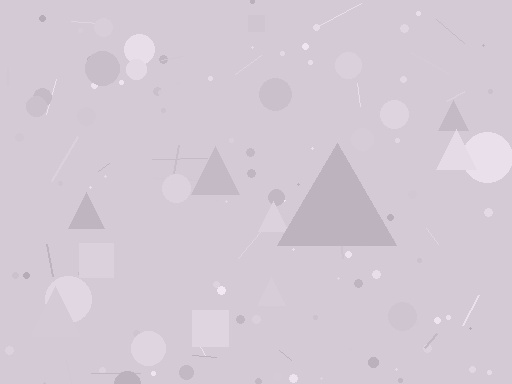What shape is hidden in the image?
A triangle is hidden in the image.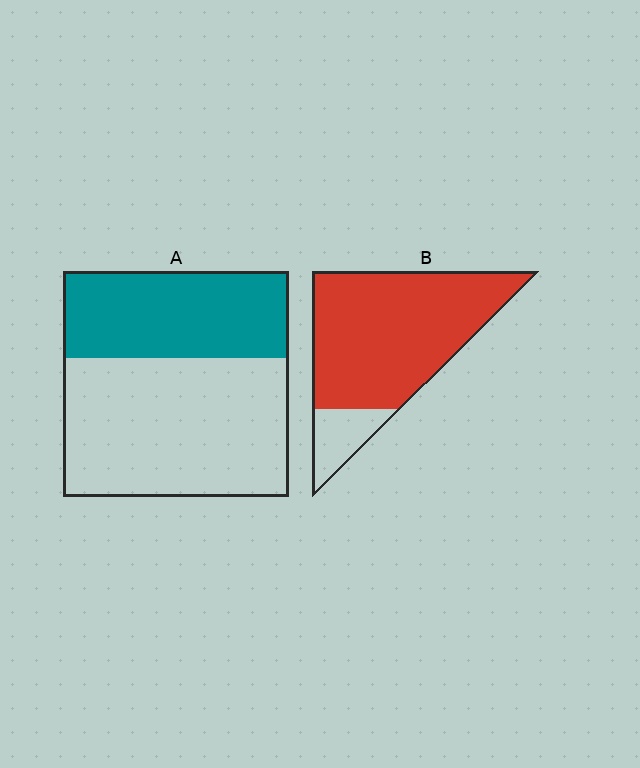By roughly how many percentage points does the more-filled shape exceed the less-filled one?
By roughly 45 percentage points (B over A).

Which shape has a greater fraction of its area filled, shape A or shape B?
Shape B.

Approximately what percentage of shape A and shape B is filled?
A is approximately 40% and B is approximately 85%.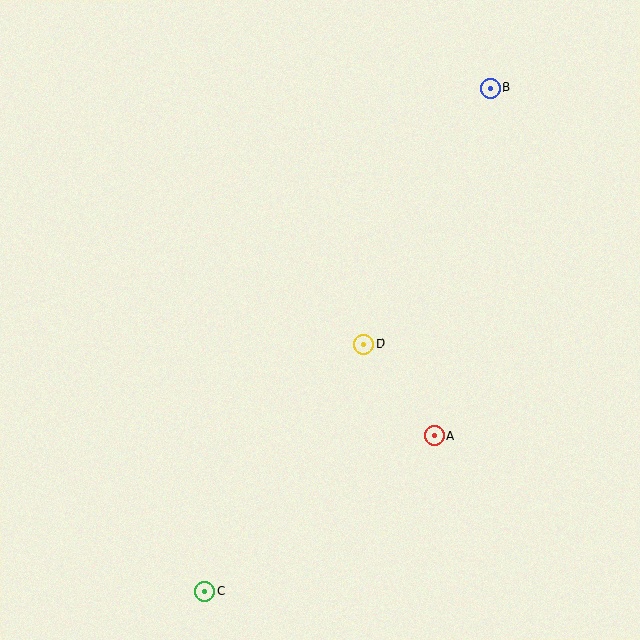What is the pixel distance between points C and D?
The distance between C and D is 294 pixels.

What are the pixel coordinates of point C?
Point C is at (205, 591).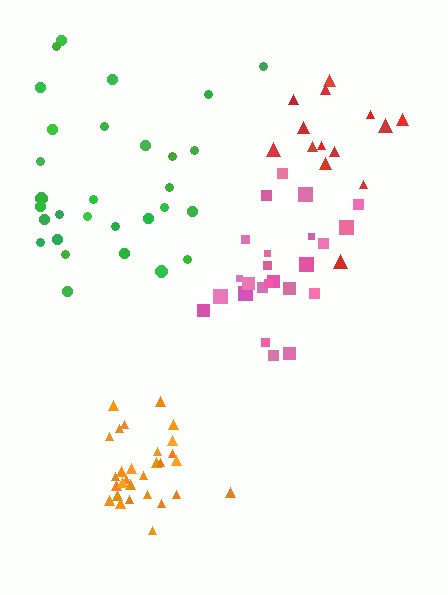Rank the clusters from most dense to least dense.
orange, pink, green, red.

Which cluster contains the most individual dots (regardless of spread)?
Green (30).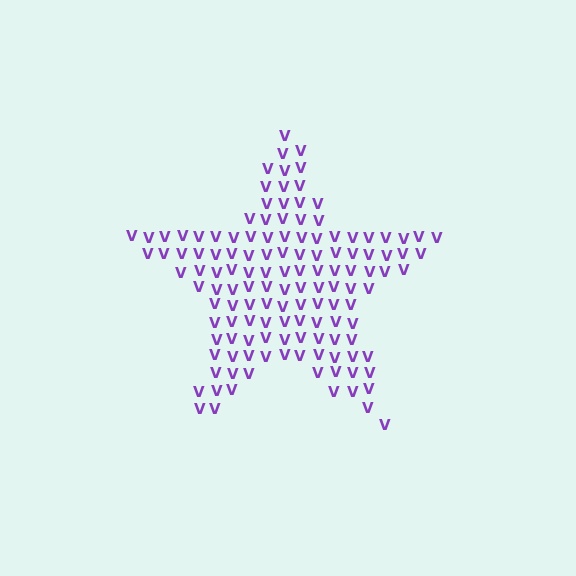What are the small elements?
The small elements are letter V's.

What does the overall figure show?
The overall figure shows a star.